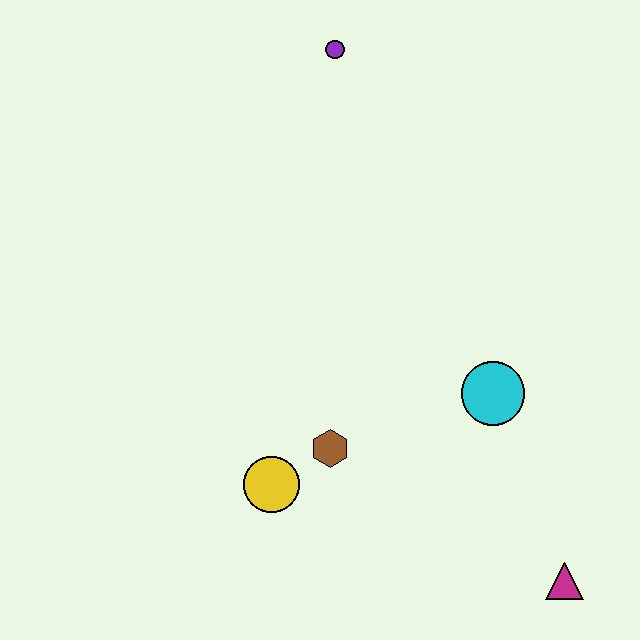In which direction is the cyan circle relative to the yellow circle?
The cyan circle is to the right of the yellow circle.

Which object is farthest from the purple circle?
The magenta triangle is farthest from the purple circle.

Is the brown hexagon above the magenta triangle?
Yes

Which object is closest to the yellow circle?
The brown hexagon is closest to the yellow circle.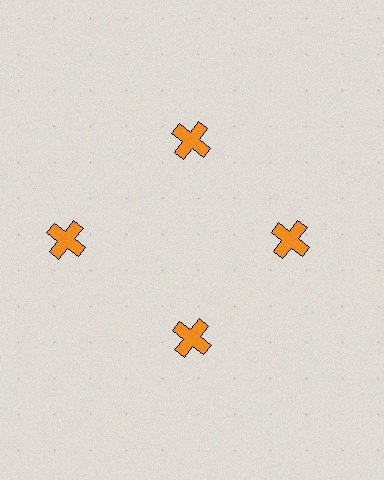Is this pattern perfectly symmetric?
No. The 4 orange crosses are arranged in a ring, but one element near the 9 o'clock position is pushed outward from the center, breaking the 4-fold rotational symmetry.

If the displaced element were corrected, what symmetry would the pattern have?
It would have 4-fold rotational symmetry — the pattern would map onto itself every 90 degrees.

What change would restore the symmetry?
The symmetry would be restored by moving it inward, back onto the ring so that all 4 crosses sit at equal angles and equal distance from the center.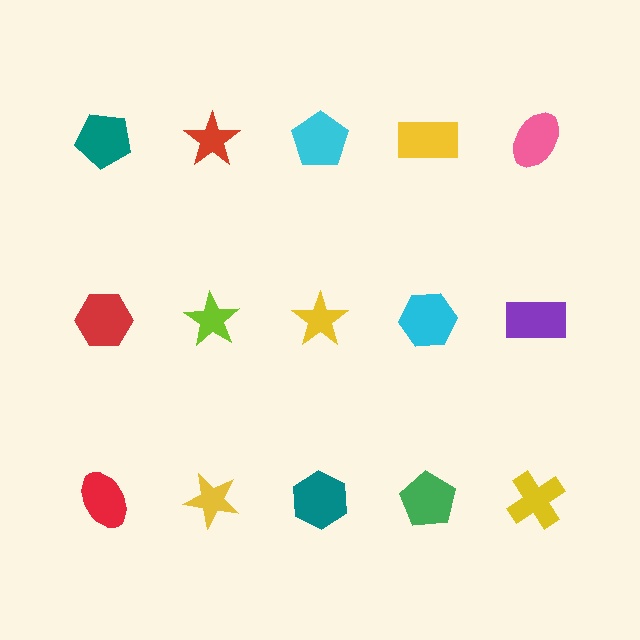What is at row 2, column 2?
A lime star.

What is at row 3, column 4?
A green pentagon.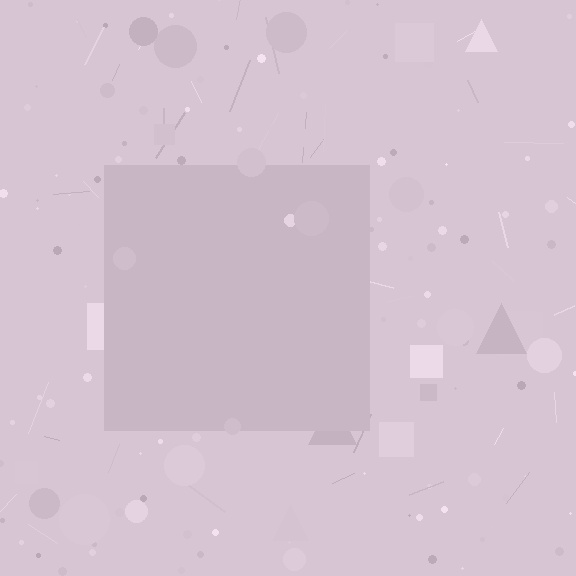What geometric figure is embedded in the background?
A square is embedded in the background.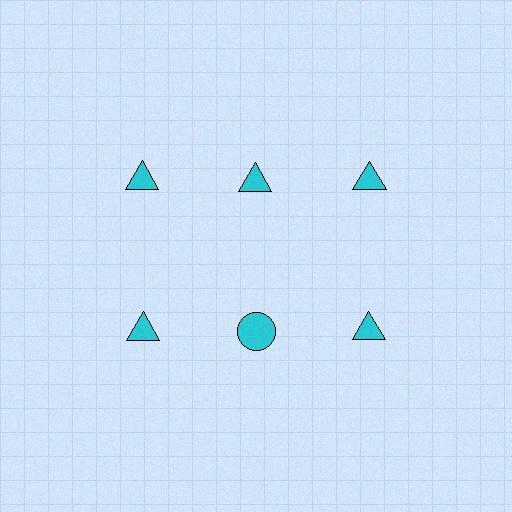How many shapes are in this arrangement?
There are 6 shapes arranged in a grid pattern.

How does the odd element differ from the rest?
It has a different shape: circle instead of triangle.